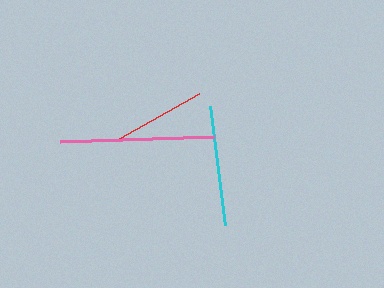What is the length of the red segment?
The red segment is approximately 92 pixels long.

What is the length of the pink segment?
The pink segment is approximately 154 pixels long.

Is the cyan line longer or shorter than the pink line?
The pink line is longer than the cyan line.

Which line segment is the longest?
The pink line is the longest at approximately 154 pixels.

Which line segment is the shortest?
The red line is the shortest at approximately 92 pixels.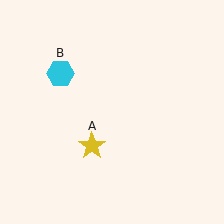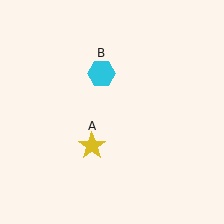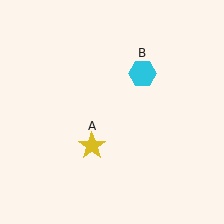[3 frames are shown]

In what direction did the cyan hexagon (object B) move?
The cyan hexagon (object B) moved right.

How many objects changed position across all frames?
1 object changed position: cyan hexagon (object B).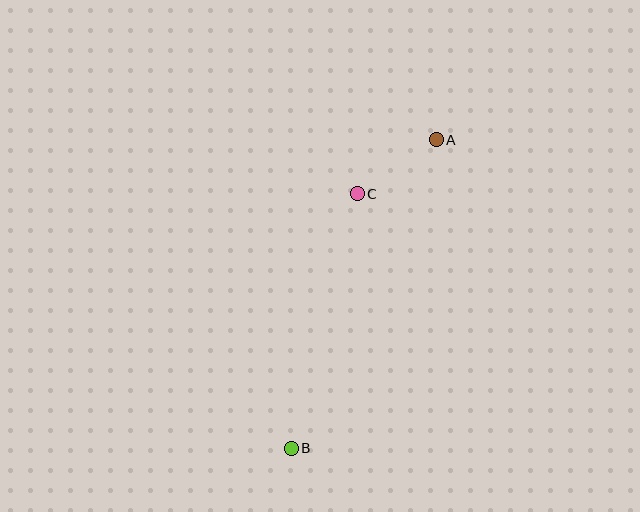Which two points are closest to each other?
Points A and C are closest to each other.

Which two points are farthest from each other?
Points A and B are farthest from each other.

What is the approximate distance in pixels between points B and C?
The distance between B and C is approximately 263 pixels.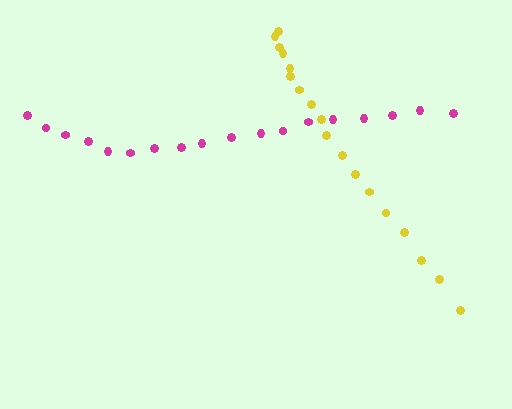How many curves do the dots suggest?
There are 2 distinct paths.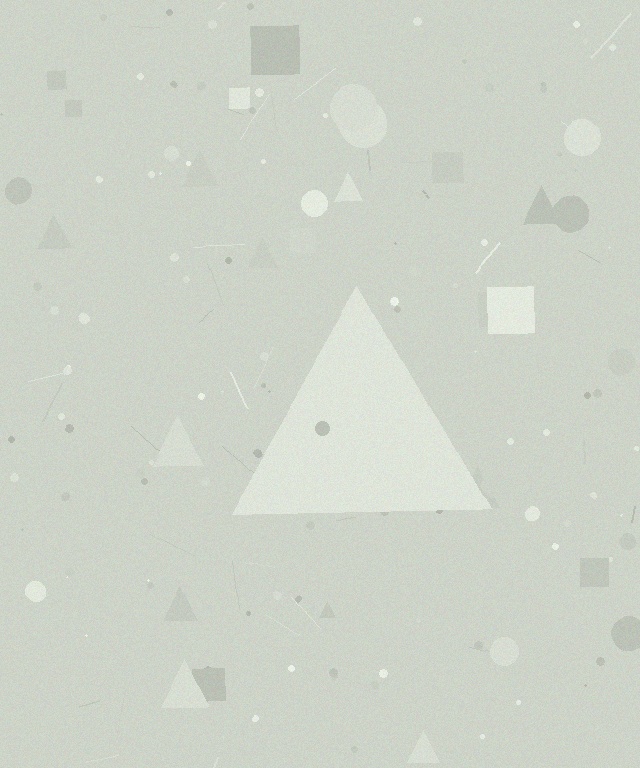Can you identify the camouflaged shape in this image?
The camouflaged shape is a triangle.